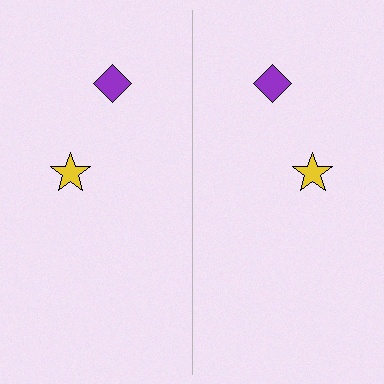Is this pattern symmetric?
Yes, this pattern has bilateral (reflection) symmetry.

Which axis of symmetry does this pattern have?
The pattern has a vertical axis of symmetry running through the center of the image.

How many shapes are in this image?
There are 4 shapes in this image.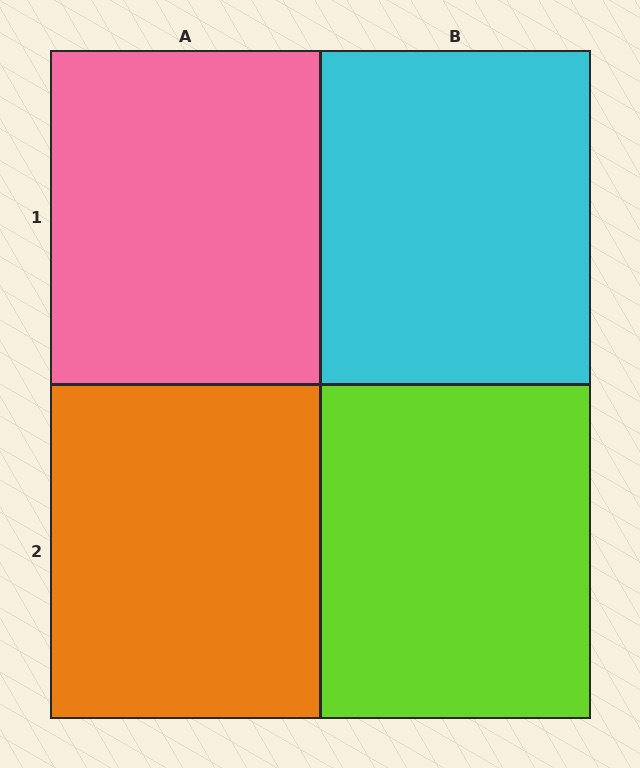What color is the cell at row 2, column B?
Lime.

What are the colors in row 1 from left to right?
Pink, cyan.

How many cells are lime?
1 cell is lime.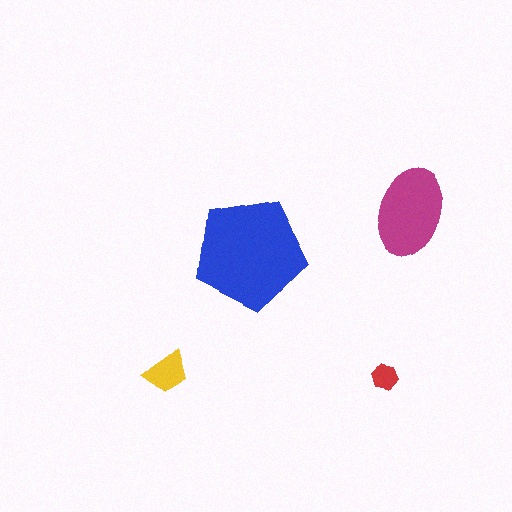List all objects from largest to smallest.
The blue pentagon, the magenta ellipse, the yellow trapezoid, the red hexagon.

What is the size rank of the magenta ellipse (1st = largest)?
2nd.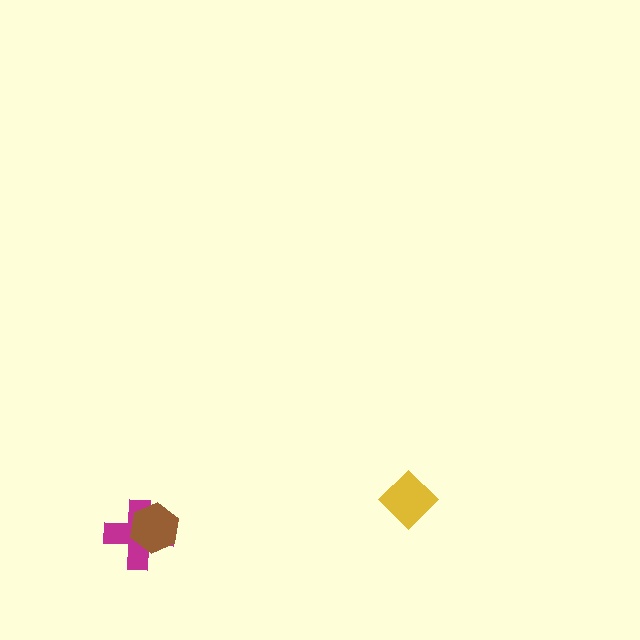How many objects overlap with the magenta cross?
1 object overlaps with the magenta cross.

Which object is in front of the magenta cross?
The brown hexagon is in front of the magenta cross.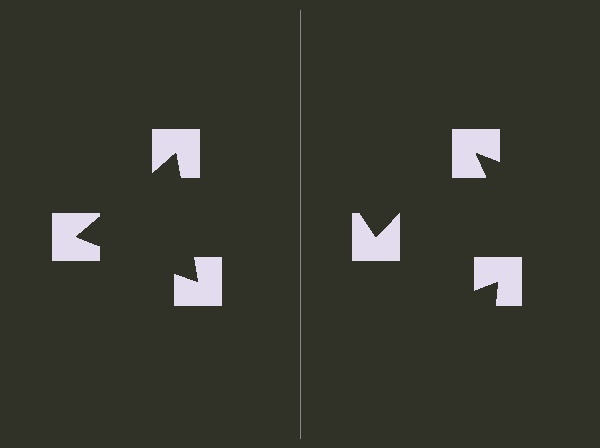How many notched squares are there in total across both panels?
6 — 3 on each side.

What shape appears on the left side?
An illusory triangle.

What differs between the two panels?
The notched squares are positioned identically on both sides; only the wedge orientations differ. On the left they align to a triangle; on the right they are misaligned.